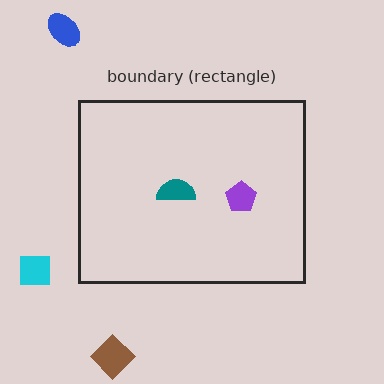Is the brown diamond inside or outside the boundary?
Outside.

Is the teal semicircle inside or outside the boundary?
Inside.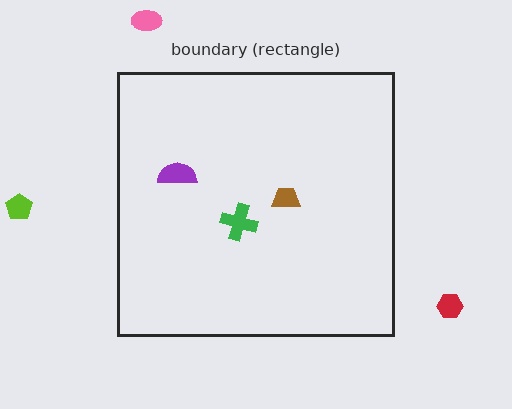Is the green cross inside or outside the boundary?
Inside.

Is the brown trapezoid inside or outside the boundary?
Inside.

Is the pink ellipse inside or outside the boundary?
Outside.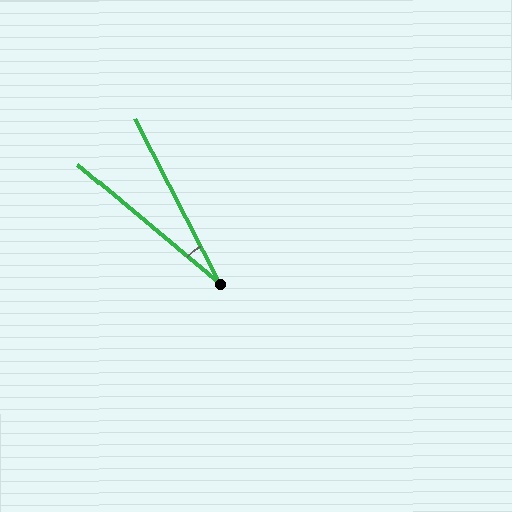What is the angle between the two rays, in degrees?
Approximately 23 degrees.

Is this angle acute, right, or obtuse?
It is acute.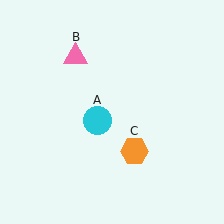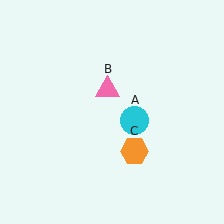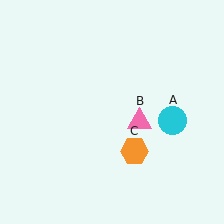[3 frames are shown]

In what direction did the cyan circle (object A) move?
The cyan circle (object A) moved right.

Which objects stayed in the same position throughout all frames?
Orange hexagon (object C) remained stationary.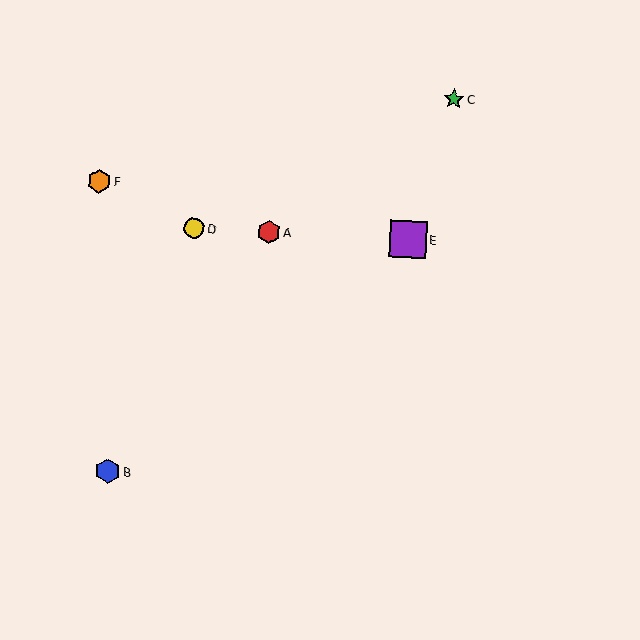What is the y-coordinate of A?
Object A is at y≈232.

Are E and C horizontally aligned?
No, E is at y≈239 and C is at y≈99.